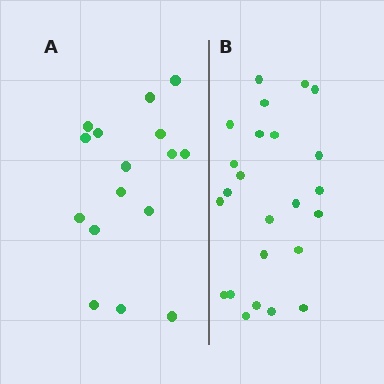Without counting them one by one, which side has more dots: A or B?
Region B (the right region) has more dots.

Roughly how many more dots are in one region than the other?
Region B has roughly 8 or so more dots than region A.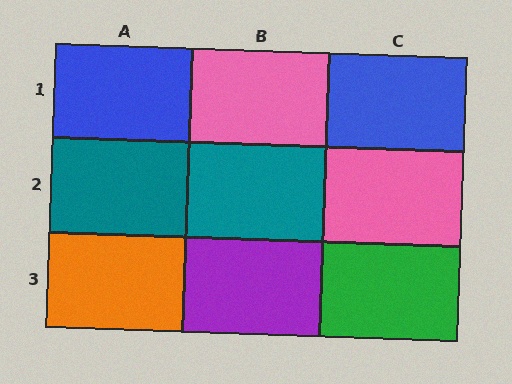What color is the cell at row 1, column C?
Blue.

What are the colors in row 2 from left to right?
Teal, teal, pink.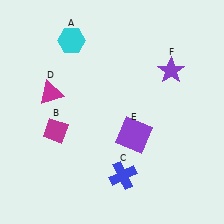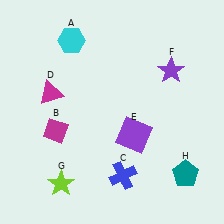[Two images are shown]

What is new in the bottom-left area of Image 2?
A lime star (G) was added in the bottom-left area of Image 2.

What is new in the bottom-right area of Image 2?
A teal pentagon (H) was added in the bottom-right area of Image 2.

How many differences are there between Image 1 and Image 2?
There are 2 differences between the two images.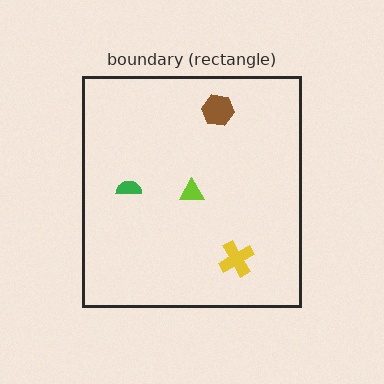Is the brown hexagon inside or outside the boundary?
Inside.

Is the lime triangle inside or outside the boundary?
Inside.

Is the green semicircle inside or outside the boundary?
Inside.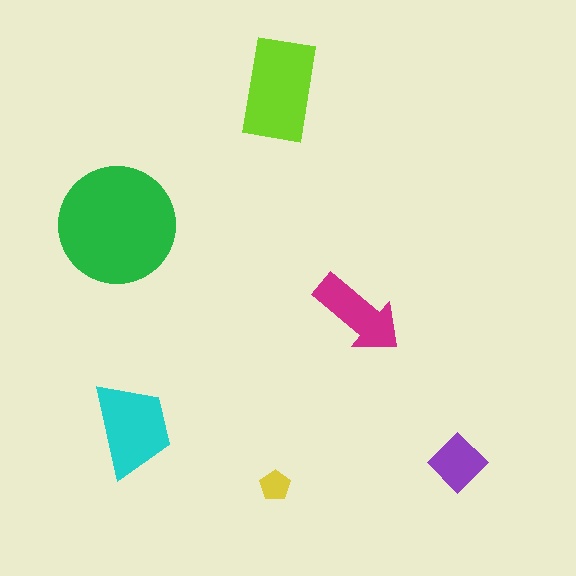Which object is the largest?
The green circle.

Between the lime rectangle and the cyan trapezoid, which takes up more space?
The lime rectangle.